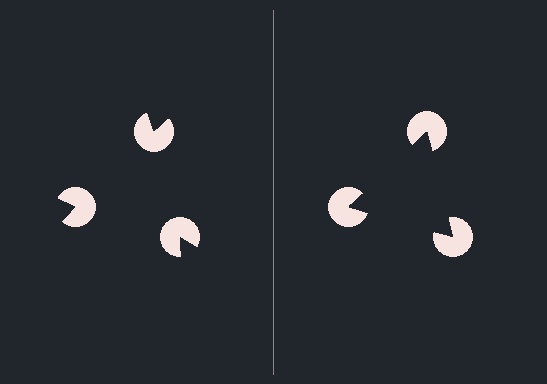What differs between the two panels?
The pac-man discs are positioned identically on both sides; only the wedge orientations differ. On the right they align to a triangle; on the left they are misaligned.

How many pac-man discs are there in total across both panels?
6 — 3 on each side.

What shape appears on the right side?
An illusory triangle.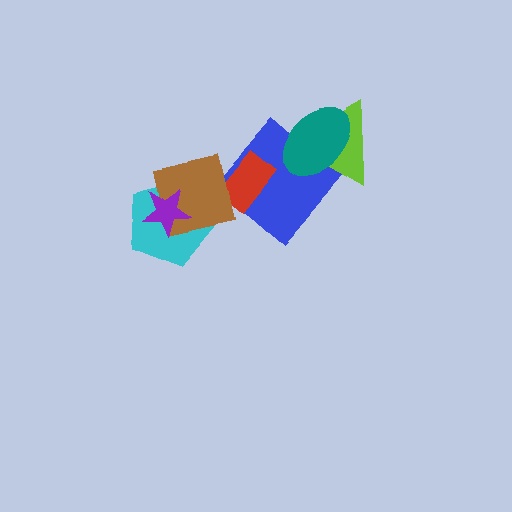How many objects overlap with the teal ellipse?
2 objects overlap with the teal ellipse.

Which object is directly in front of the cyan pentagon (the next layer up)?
The brown square is directly in front of the cyan pentagon.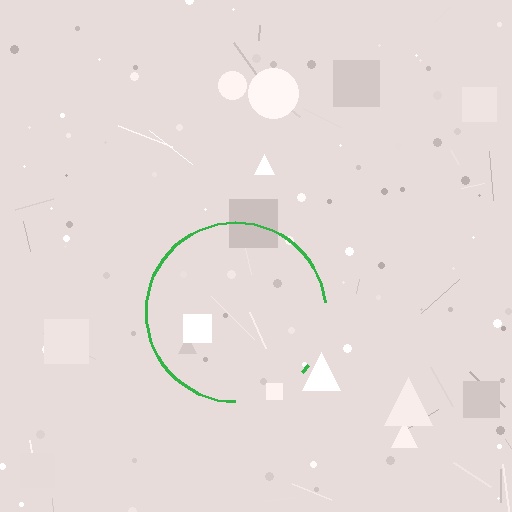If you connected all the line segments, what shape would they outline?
They would outline a circle.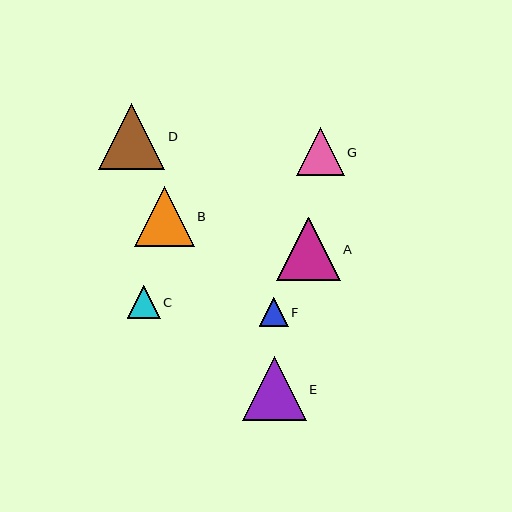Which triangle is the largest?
Triangle D is the largest with a size of approximately 67 pixels.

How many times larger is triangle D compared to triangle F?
Triangle D is approximately 2.3 times the size of triangle F.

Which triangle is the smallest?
Triangle F is the smallest with a size of approximately 29 pixels.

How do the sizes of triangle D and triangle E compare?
Triangle D and triangle E are approximately the same size.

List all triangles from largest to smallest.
From largest to smallest: D, E, A, B, G, C, F.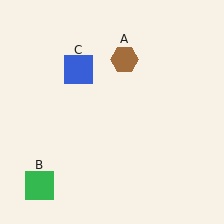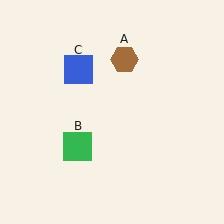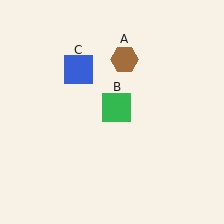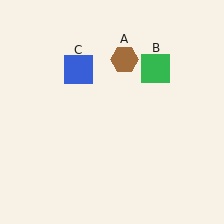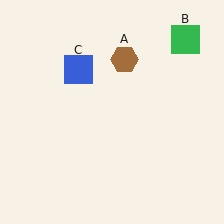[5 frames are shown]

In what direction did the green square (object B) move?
The green square (object B) moved up and to the right.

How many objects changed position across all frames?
1 object changed position: green square (object B).